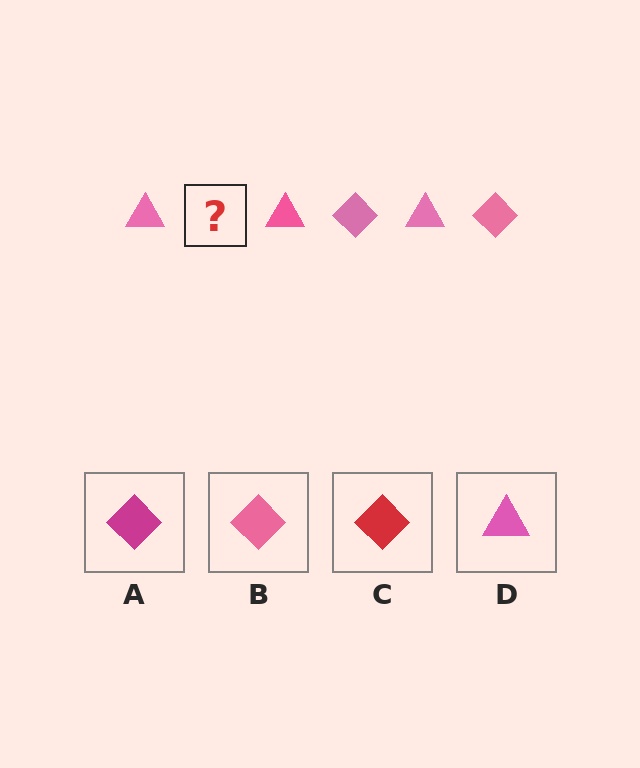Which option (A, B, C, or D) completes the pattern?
B.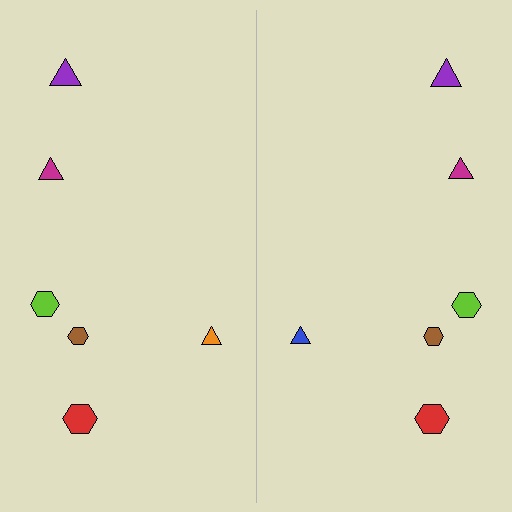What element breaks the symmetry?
The blue triangle on the right side breaks the symmetry — its mirror counterpart is orange.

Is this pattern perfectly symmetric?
No, the pattern is not perfectly symmetric. The blue triangle on the right side breaks the symmetry — its mirror counterpart is orange.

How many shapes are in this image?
There are 12 shapes in this image.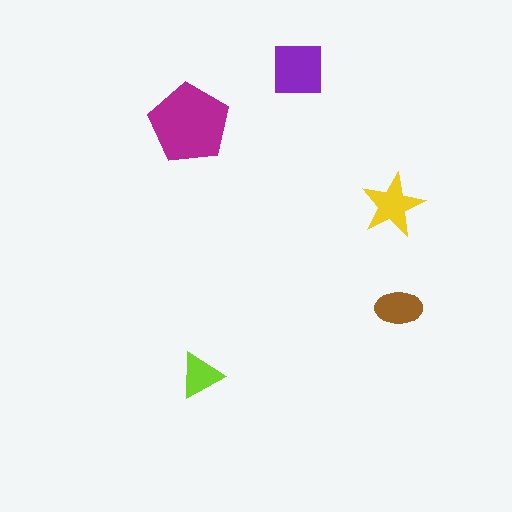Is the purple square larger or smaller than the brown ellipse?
Larger.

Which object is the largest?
The magenta pentagon.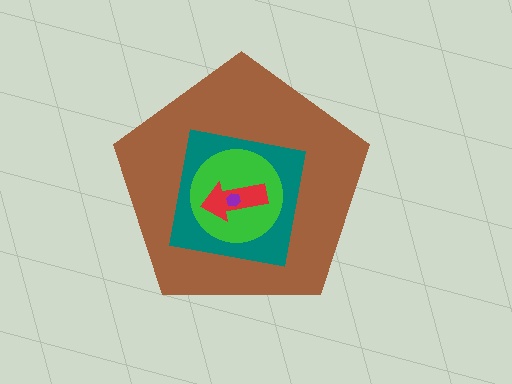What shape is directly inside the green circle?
The red arrow.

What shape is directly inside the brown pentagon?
The teal square.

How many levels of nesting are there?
5.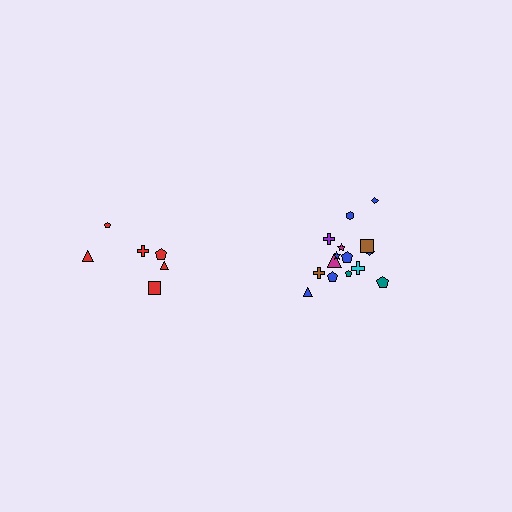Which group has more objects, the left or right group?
The right group.